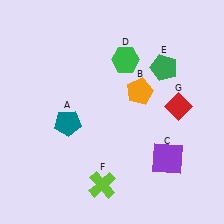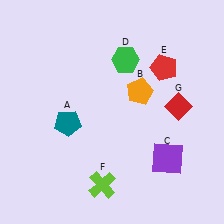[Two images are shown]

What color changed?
The pentagon (E) changed from green in Image 1 to red in Image 2.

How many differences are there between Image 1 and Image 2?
There is 1 difference between the two images.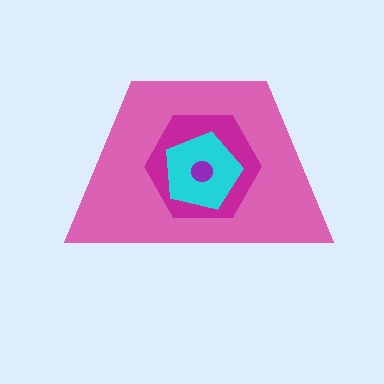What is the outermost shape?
The pink trapezoid.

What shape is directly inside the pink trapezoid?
The magenta hexagon.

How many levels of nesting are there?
4.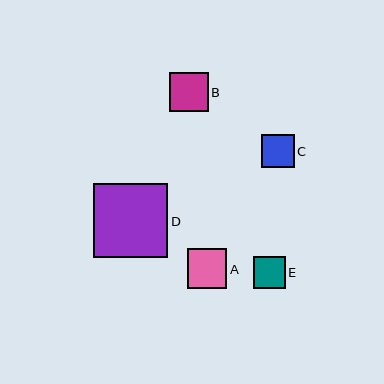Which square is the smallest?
Square E is the smallest with a size of approximately 31 pixels.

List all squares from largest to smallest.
From largest to smallest: D, A, B, C, E.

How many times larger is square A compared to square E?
Square A is approximately 1.3 times the size of square E.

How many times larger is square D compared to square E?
Square D is approximately 2.4 times the size of square E.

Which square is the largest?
Square D is the largest with a size of approximately 74 pixels.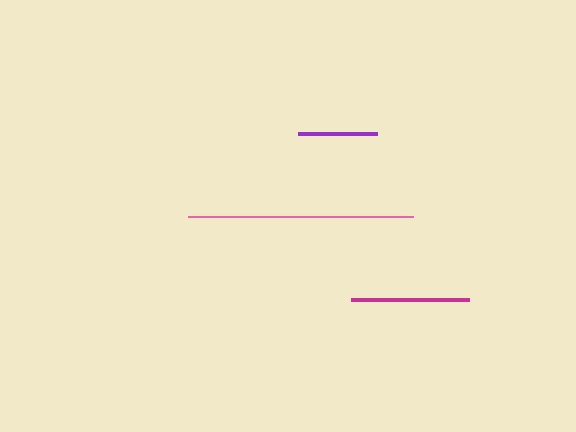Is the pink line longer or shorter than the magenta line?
The pink line is longer than the magenta line.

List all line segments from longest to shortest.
From longest to shortest: pink, magenta, purple.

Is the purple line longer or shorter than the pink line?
The pink line is longer than the purple line.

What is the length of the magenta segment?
The magenta segment is approximately 118 pixels long.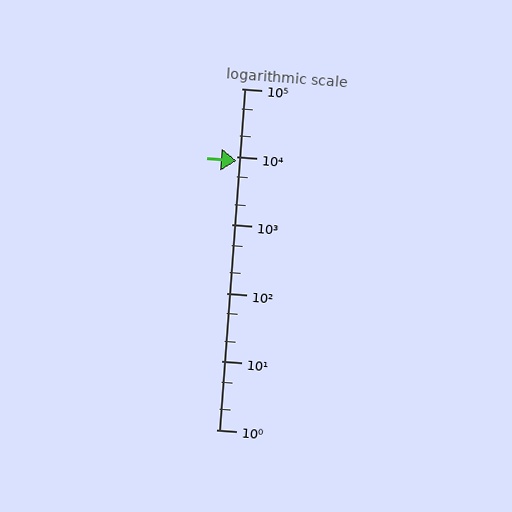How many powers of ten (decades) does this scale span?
The scale spans 5 decades, from 1 to 100000.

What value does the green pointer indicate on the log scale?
The pointer indicates approximately 8600.